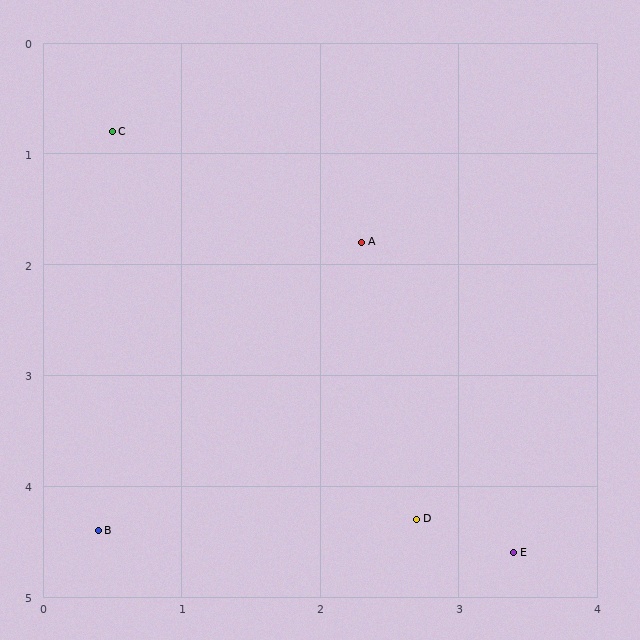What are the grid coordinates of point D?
Point D is at approximately (2.7, 4.3).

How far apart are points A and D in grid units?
Points A and D are about 2.5 grid units apart.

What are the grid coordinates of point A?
Point A is at approximately (2.3, 1.8).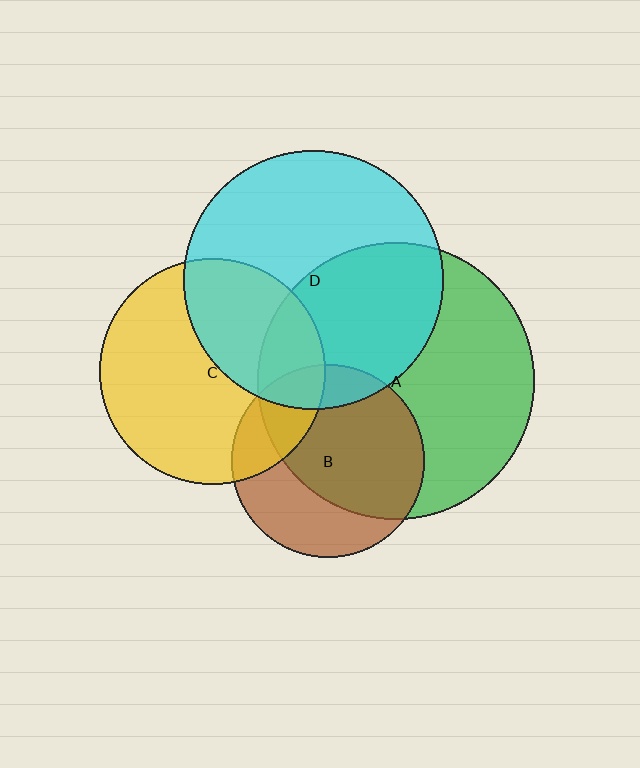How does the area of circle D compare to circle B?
Approximately 1.8 times.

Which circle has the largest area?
Circle A (green).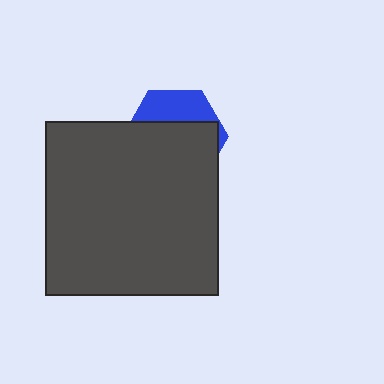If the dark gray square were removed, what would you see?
You would see the complete blue hexagon.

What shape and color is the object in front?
The object in front is a dark gray square.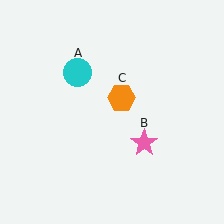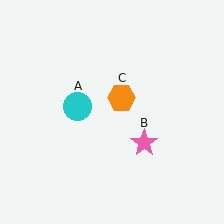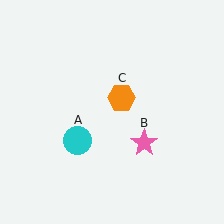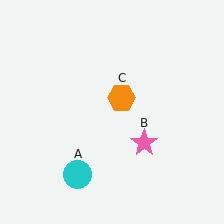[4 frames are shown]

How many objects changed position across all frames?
1 object changed position: cyan circle (object A).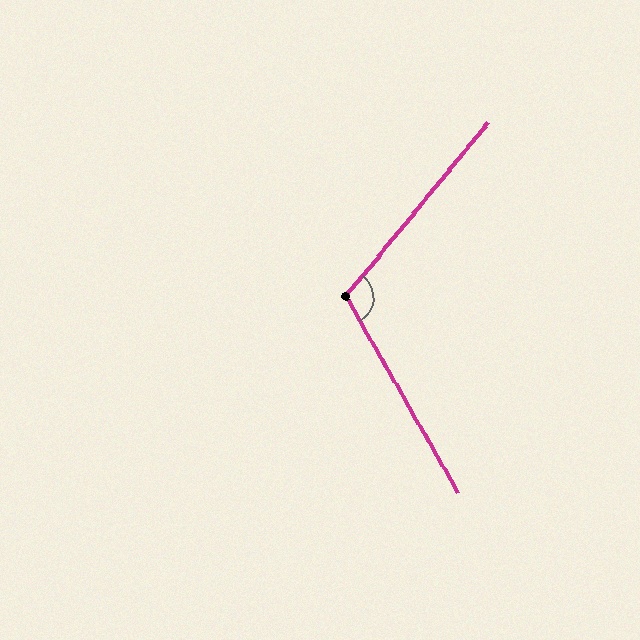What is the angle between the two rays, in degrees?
Approximately 111 degrees.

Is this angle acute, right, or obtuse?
It is obtuse.